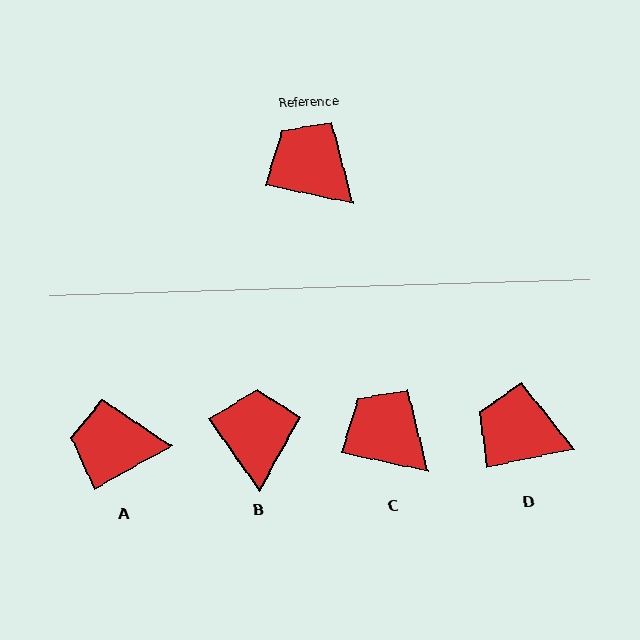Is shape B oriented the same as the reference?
No, it is off by about 43 degrees.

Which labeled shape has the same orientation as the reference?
C.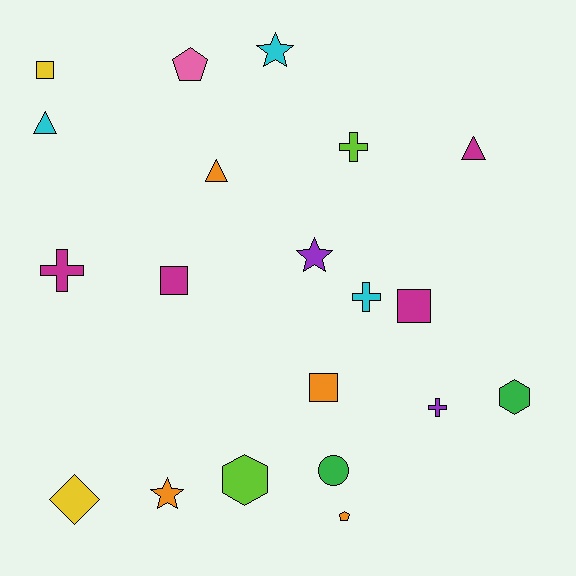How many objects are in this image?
There are 20 objects.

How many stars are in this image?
There are 3 stars.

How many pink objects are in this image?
There is 1 pink object.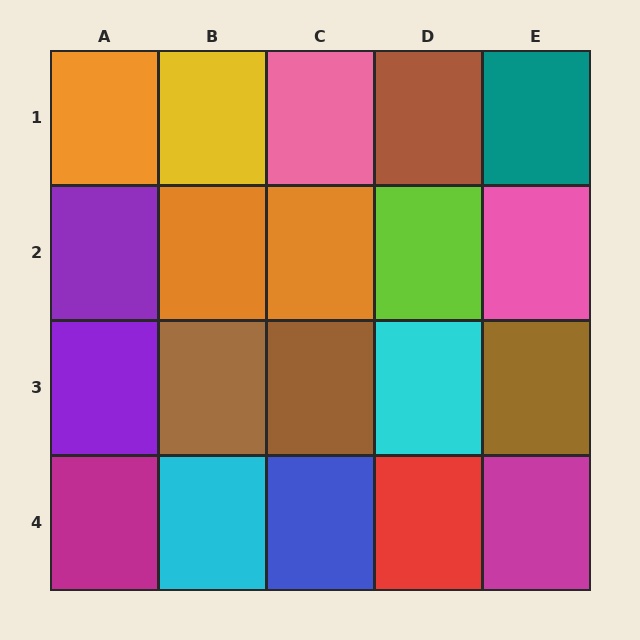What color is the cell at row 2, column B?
Orange.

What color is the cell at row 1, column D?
Brown.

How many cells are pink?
2 cells are pink.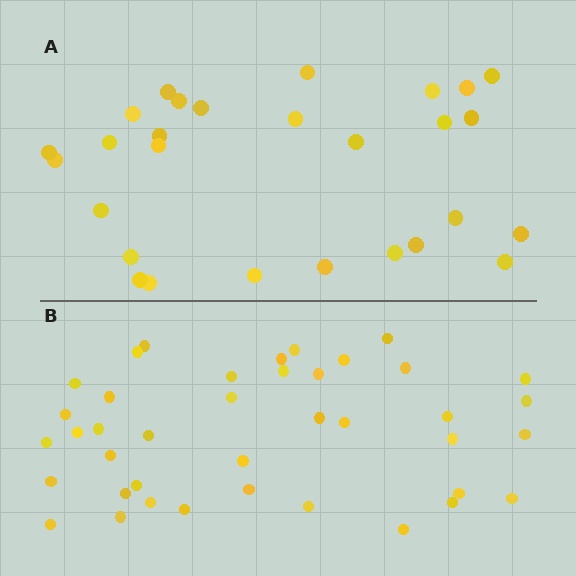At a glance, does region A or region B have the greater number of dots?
Region B (the bottom region) has more dots.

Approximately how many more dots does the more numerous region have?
Region B has roughly 12 or so more dots than region A.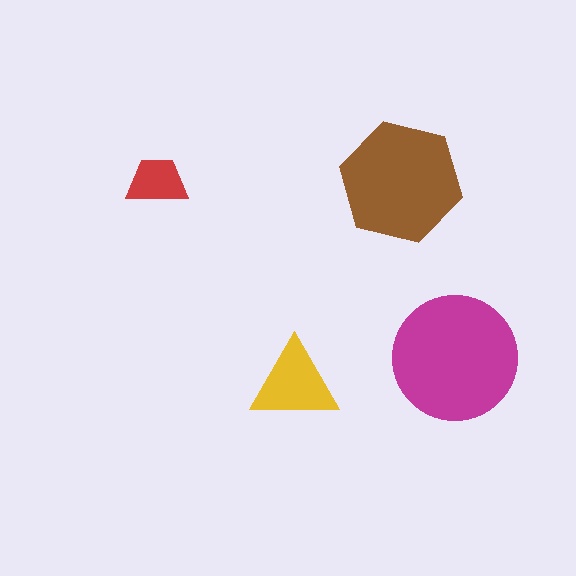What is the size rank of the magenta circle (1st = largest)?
1st.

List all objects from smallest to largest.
The red trapezoid, the yellow triangle, the brown hexagon, the magenta circle.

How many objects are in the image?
There are 4 objects in the image.